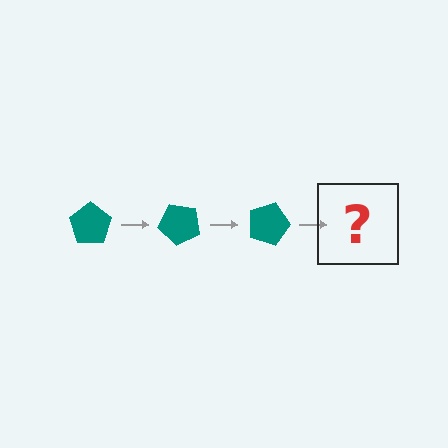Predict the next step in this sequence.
The next step is a teal pentagon rotated 135 degrees.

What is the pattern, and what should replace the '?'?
The pattern is that the pentagon rotates 45 degrees each step. The '?' should be a teal pentagon rotated 135 degrees.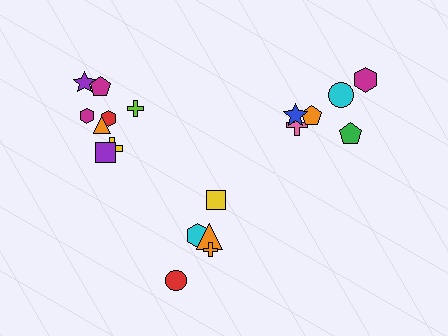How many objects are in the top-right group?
There are 6 objects.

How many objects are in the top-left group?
There are 8 objects.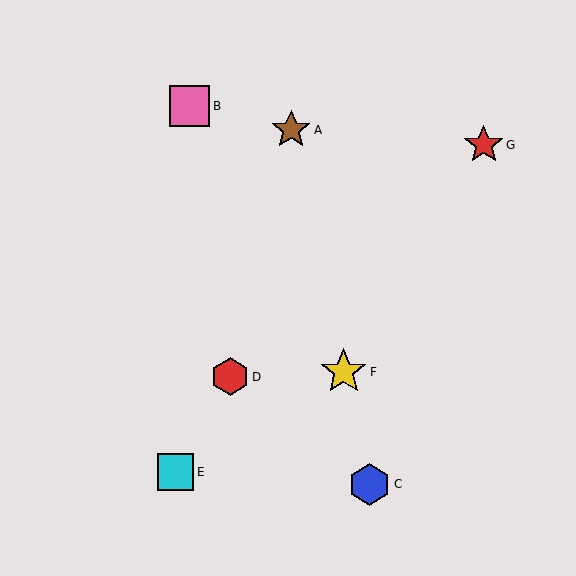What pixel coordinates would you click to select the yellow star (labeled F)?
Click at (344, 372) to select the yellow star F.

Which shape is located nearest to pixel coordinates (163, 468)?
The cyan square (labeled E) at (175, 472) is nearest to that location.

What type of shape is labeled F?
Shape F is a yellow star.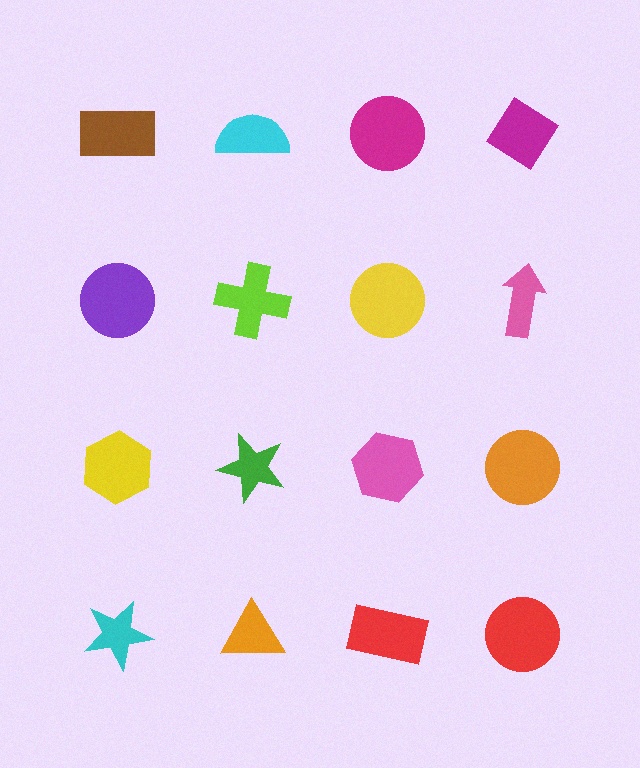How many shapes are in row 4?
4 shapes.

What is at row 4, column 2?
An orange triangle.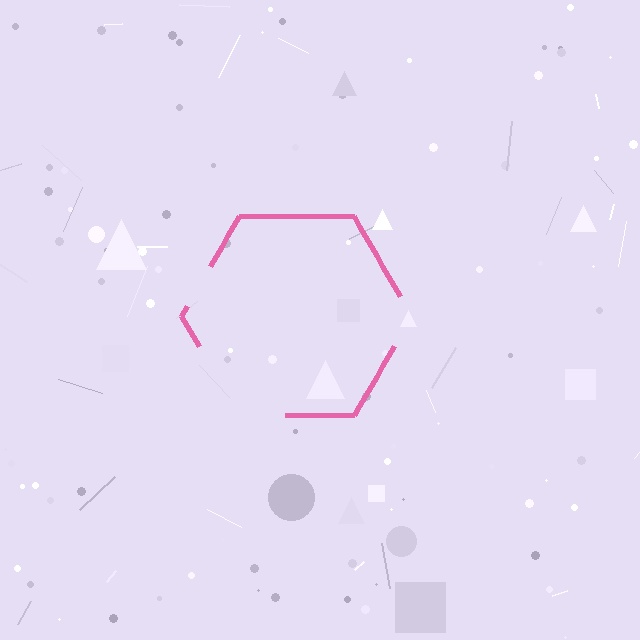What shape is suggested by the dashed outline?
The dashed outline suggests a hexagon.